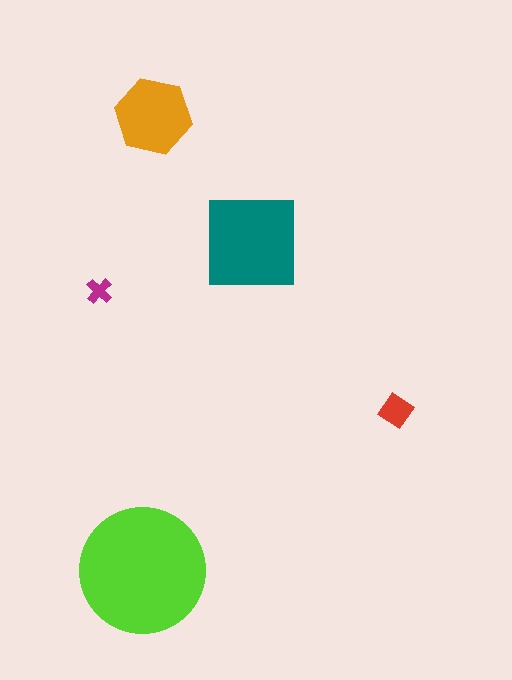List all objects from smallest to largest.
The magenta cross, the red diamond, the orange hexagon, the teal square, the lime circle.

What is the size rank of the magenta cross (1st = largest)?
5th.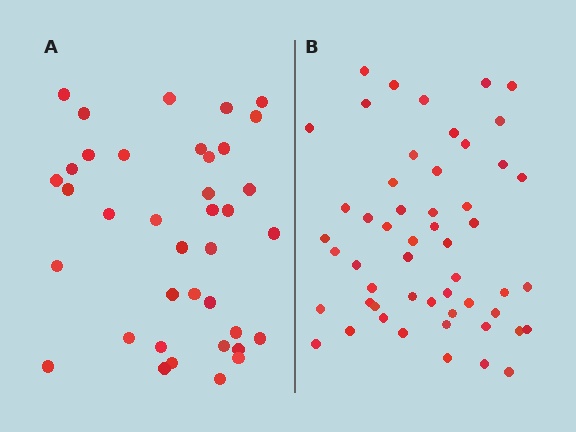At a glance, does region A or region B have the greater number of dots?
Region B (the right region) has more dots.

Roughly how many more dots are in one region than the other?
Region B has approximately 15 more dots than region A.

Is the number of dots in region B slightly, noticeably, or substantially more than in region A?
Region B has noticeably more, but not dramatically so. The ratio is roughly 1.4 to 1.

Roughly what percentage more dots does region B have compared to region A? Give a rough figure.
About 40% more.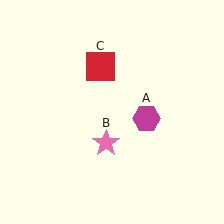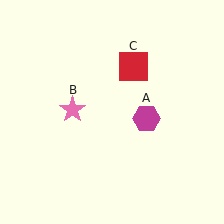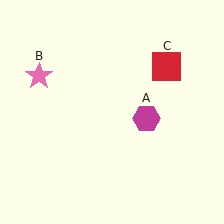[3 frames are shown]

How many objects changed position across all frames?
2 objects changed position: pink star (object B), red square (object C).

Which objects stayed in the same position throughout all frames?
Magenta hexagon (object A) remained stationary.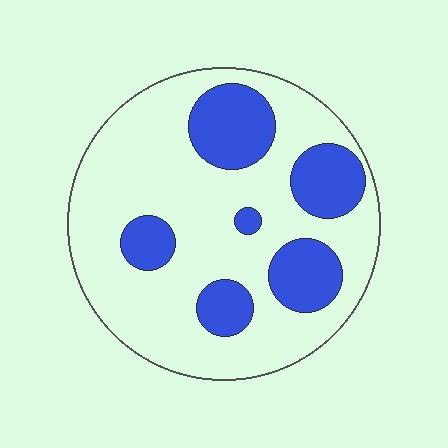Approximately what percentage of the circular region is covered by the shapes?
Approximately 25%.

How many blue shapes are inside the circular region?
6.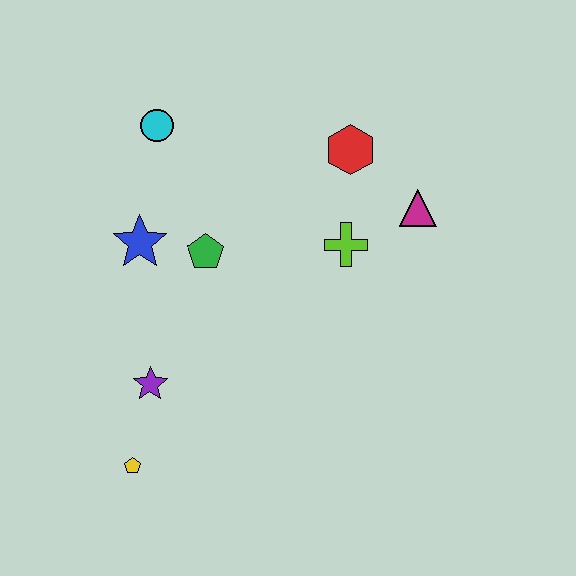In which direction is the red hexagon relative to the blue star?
The red hexagon is to the right of the blue star.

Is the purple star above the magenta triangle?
No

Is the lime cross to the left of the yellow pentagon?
No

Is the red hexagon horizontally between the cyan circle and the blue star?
No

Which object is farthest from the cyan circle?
The yellow pentagon is farthest from the cyan circle.